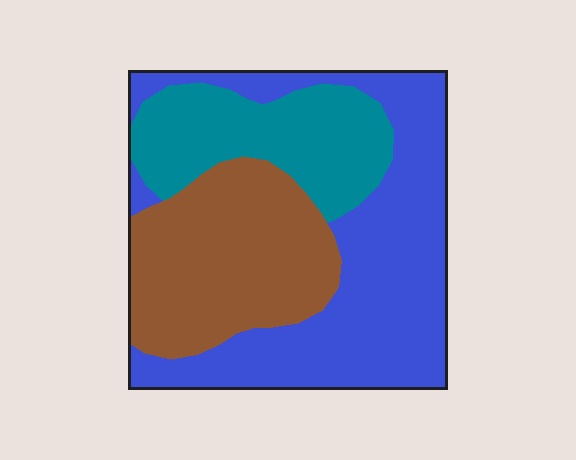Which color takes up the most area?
Blue, at roughly 45%.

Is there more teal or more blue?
Blue.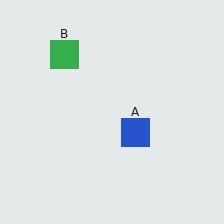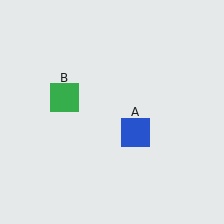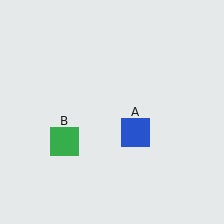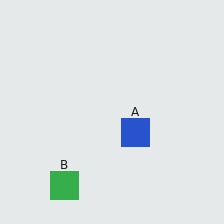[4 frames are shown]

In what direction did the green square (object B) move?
The green square (object B) moved down.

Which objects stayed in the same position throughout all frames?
Blue square (object A) remained stationary.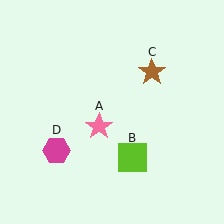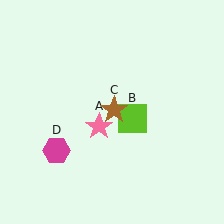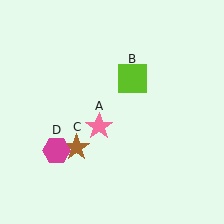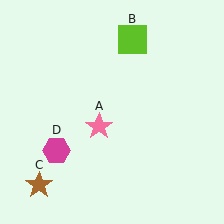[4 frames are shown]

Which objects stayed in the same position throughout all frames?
Pink star (object A) and magenta hexagon (object D) remained stationary.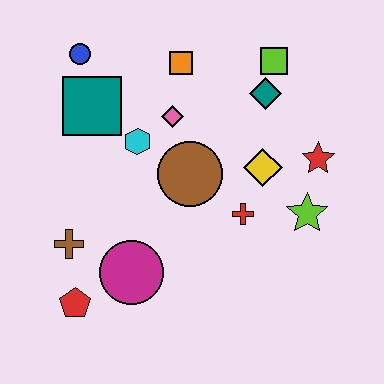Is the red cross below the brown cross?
No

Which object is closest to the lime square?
The teal diamond is closest to the lime square.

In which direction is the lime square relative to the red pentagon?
The lime square is above the red pentagon.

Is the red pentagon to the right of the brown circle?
No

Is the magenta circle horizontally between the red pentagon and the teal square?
No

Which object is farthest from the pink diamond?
The red pentagon is farthest from the pink diamond.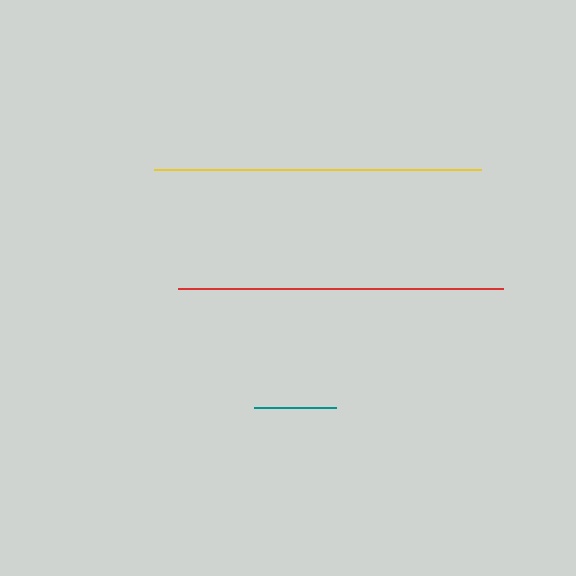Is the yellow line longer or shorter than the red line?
The yellow line is longer than the red line.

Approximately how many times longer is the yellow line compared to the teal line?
The yellow line is approximately 4.0 times the length of the teal line.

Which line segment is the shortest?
The teal line is the shortest at approximately 82 pixels.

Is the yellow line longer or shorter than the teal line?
The yellow line is longer than the teal line.